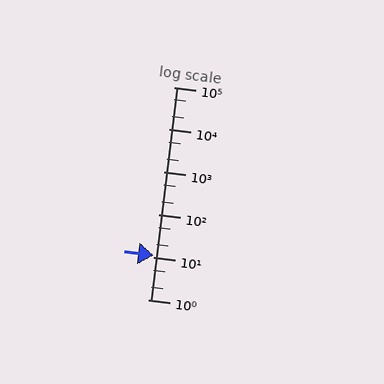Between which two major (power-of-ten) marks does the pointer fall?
The pointer is between 10 and 100.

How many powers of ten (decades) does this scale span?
The scale spans 5 decades, from 1 to 100000.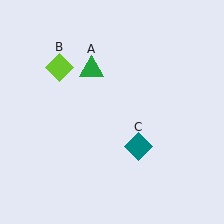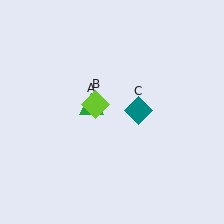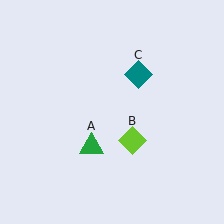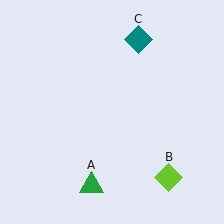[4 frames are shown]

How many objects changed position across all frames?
3 objects changed position: green triangle (object A), lime diamond (object B), teal diamond (object C).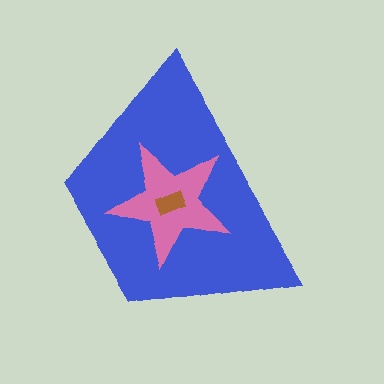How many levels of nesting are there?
3.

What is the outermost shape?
The blue trapezoid.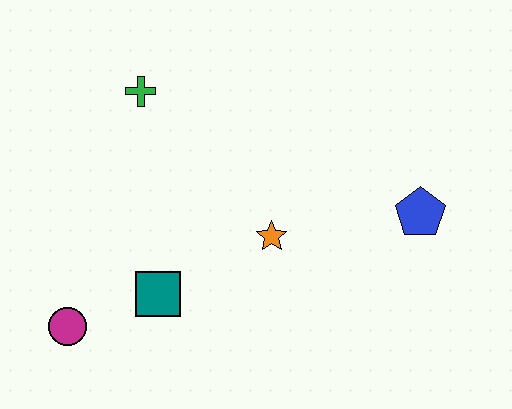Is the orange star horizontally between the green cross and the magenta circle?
No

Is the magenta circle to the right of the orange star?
No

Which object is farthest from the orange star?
The magenta circle is farthest from the orange star.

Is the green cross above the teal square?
Yes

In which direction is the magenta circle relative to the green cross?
The magenta circle is below the green cross.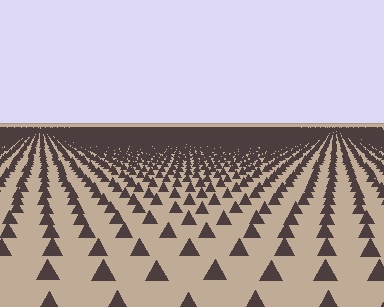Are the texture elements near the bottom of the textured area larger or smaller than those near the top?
Larger. Near the bottom, elements are closer to the viewer and appear at a bigger on-screen size.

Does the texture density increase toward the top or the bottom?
Density increases toward the top.